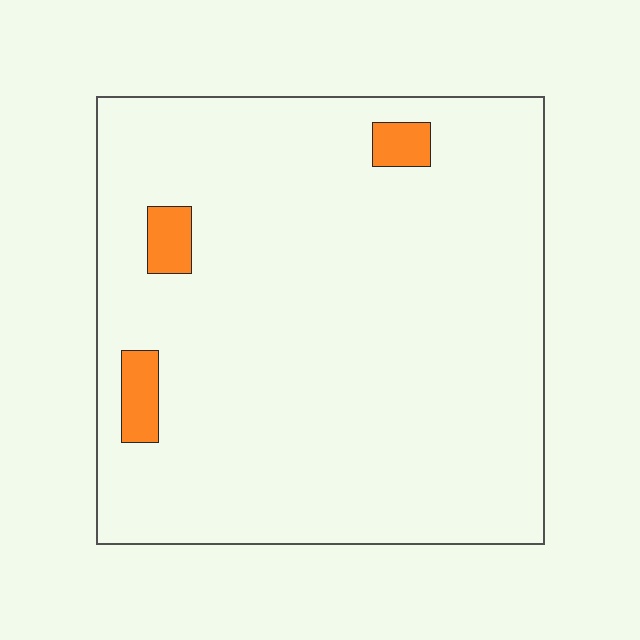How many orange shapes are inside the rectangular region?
3.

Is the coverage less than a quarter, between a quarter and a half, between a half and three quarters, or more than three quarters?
Less than a quarter.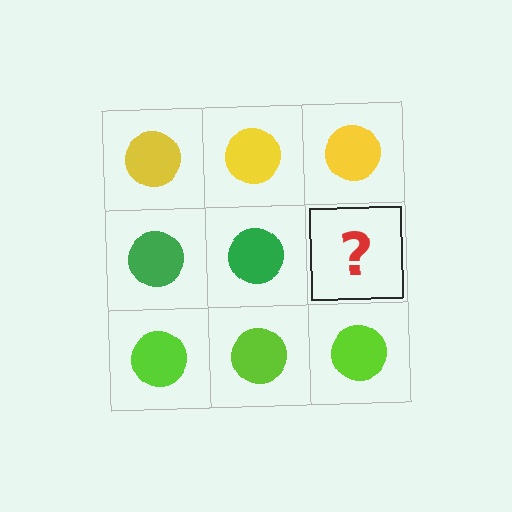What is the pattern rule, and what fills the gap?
The rule is that each row has a consistent color. The gap should be filled with a green circle.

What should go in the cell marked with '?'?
The missing cell should contain a green circle.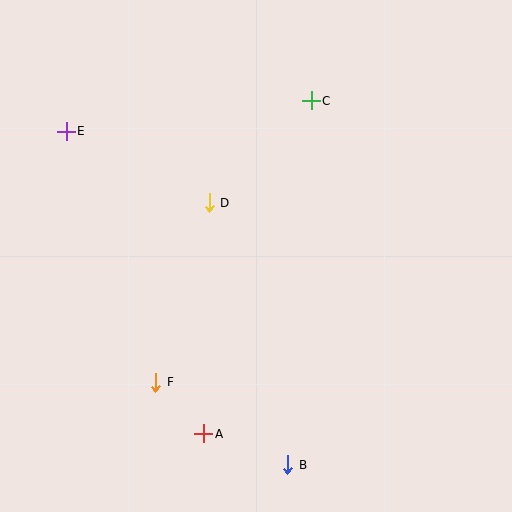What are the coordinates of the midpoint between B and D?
The midpoint between B and D is at (249, 334).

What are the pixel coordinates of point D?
Point D is at (209, 203).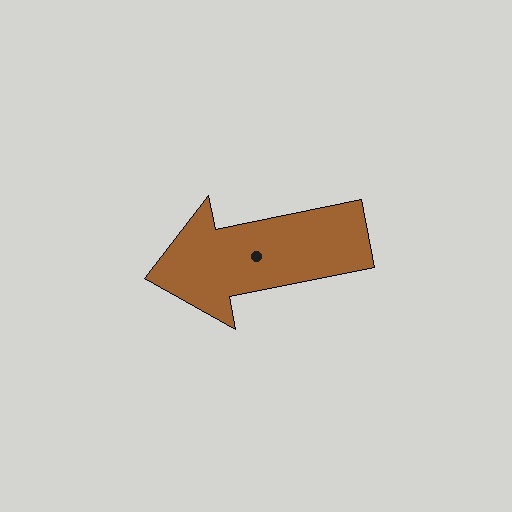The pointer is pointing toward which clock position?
Roughly 9 o'clock.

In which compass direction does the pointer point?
West.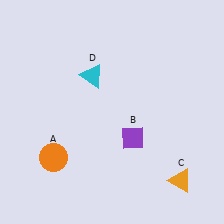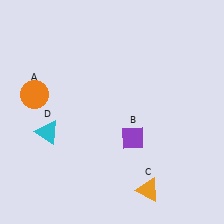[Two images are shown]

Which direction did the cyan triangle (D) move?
The cyan triangle (D) moved down.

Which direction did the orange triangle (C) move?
The orange triangle (C) moved left.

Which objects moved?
The objects that moved are: the orange circle (A), the orange triangle (C), the cyan triangle (D).